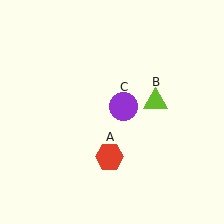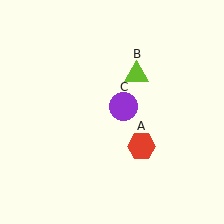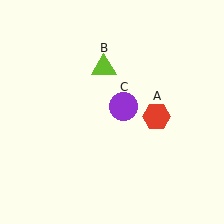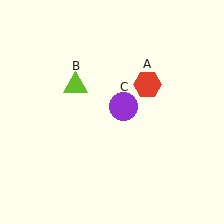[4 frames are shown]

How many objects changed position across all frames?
2 objects changed position: red hexagon (object A), lime triangle (object B).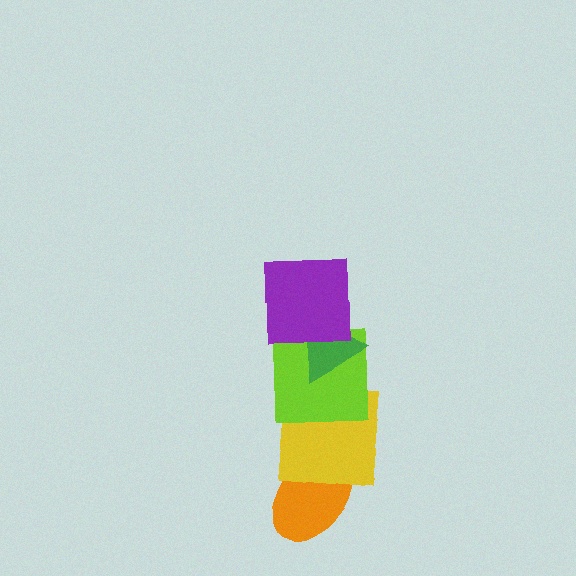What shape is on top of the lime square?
The green triangle is on top of the lime square.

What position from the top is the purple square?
The purple square is 1st from the top.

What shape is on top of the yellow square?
The lime square is on top of the yellow square.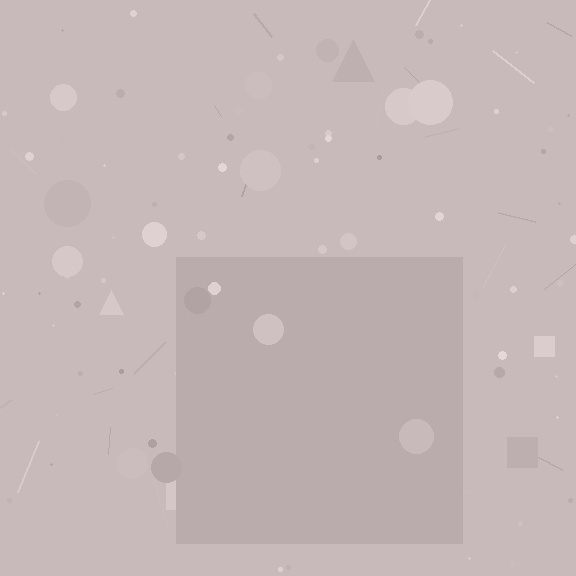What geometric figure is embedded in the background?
A square is embedded in the background.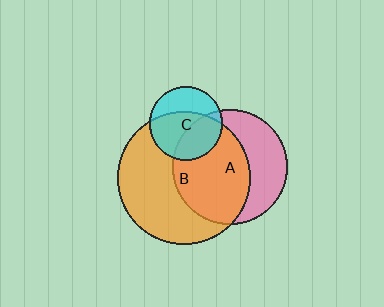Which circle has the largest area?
Circle B (orange).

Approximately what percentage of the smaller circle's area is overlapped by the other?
Approximately 60%.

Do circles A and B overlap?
Yes.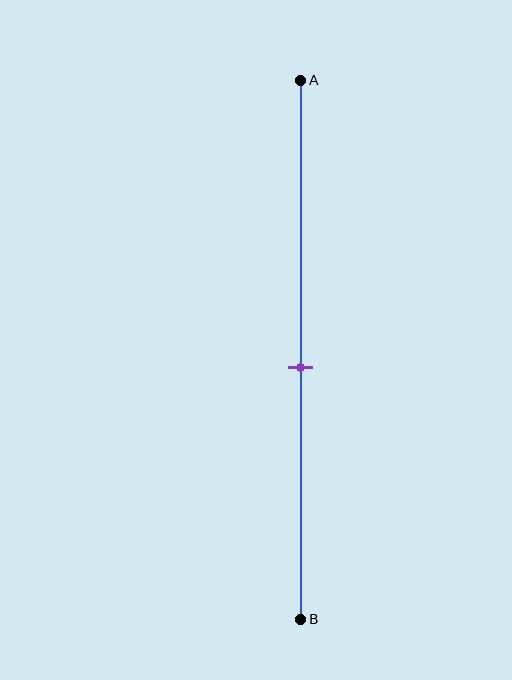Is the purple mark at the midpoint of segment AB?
No, the mark is at about 55% from A, not at the 50% midpoint.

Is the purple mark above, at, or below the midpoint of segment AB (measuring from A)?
The purple mark is below the midpoint of segment AB.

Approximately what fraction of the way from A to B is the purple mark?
The purple mark is approximately 55% of the way from A to B.